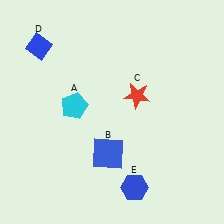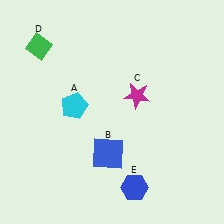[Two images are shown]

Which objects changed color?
C changed from red to magenta. D changed from blue to green.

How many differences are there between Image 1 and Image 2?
There are 2 differences between the two images.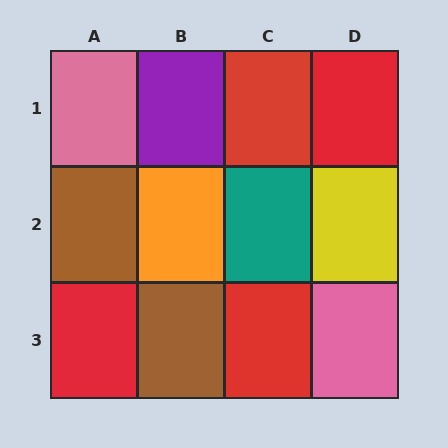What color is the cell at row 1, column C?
Red.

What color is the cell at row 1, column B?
Purple.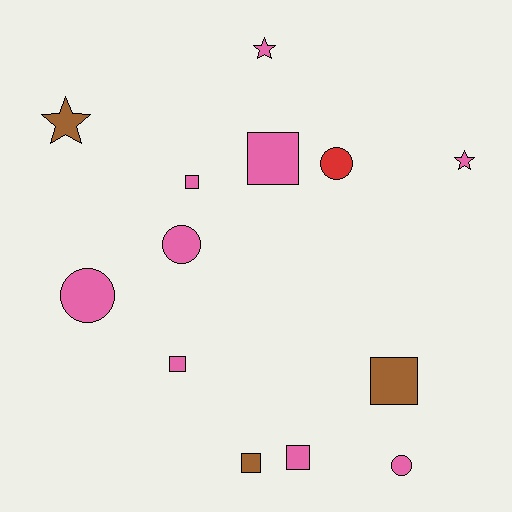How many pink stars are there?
There are 2 pink stars.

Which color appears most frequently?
Pink, with 9 objects.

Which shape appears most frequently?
Square, with 6 objects.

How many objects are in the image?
There are 13 objects.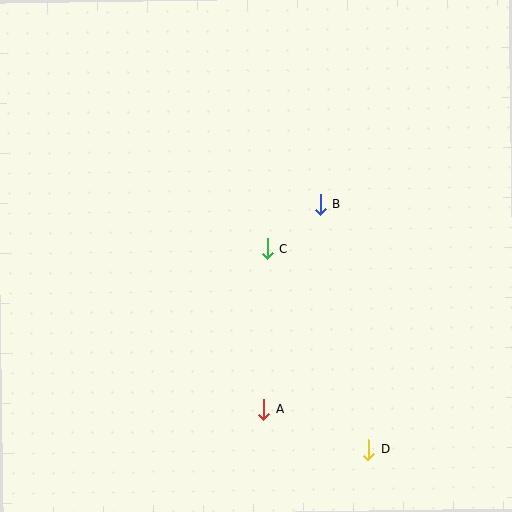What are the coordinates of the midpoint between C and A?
The midpoint between C and A is at (265, 329).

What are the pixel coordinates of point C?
Point C is at (267, 249).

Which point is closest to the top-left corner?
Point C is closest to the top-left corner.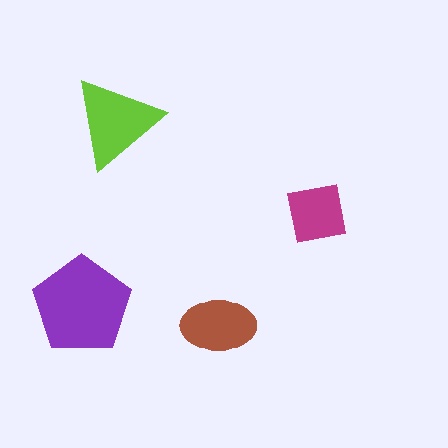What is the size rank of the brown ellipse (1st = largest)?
3rd.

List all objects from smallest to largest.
The magenta square, the brown ellipse, the lime triangle, the purple pentagon.